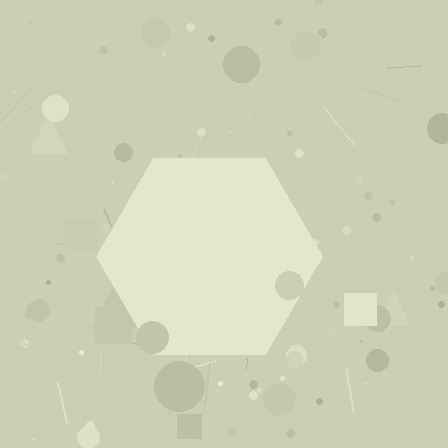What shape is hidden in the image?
A hexagon is hidden in the image.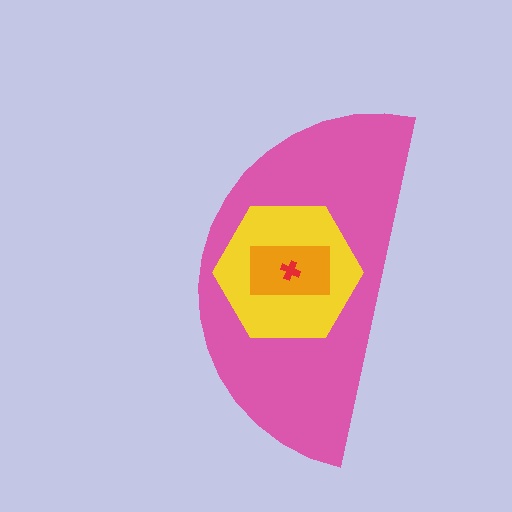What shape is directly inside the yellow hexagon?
The orange rectangle.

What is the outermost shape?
The pink semicircle.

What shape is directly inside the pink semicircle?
The yellow hexagon.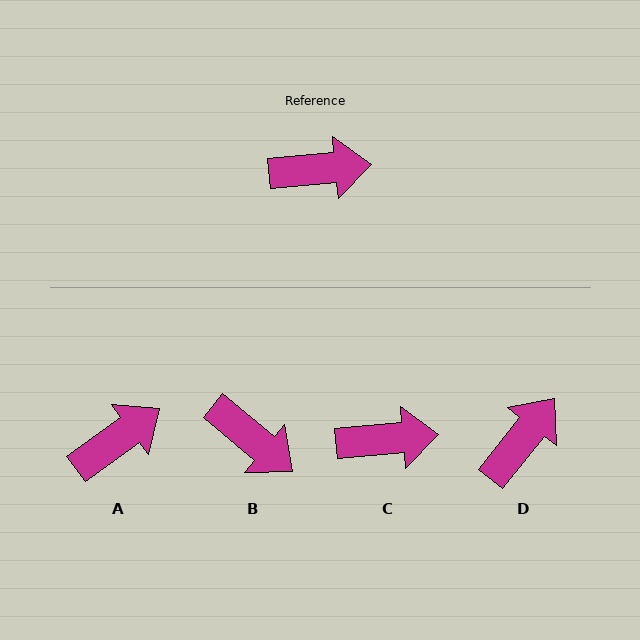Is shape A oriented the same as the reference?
No, it is off by about 31 degrees.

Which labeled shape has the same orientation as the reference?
C.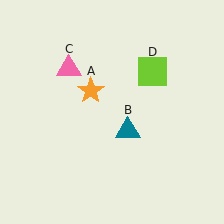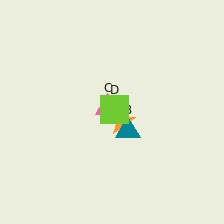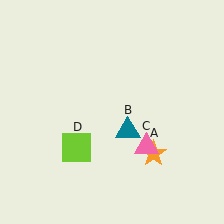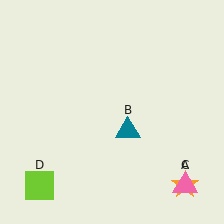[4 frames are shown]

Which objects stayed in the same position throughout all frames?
Teal triangle (object B) remained stationary.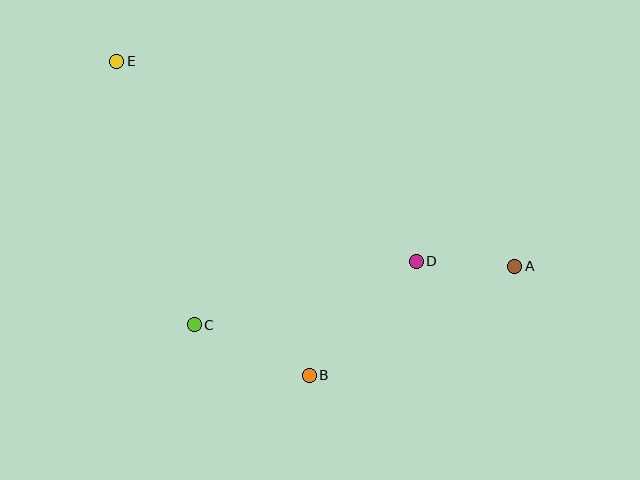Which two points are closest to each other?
Points A and D are closest to each other.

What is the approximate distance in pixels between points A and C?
The distance between A and C is approximately 326 pixels.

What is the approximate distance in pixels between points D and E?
The distance between D and E is approximately 360 pixels.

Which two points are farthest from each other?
Points A and E are farthest from each other.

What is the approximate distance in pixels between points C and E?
The distance between C and E is approximately 275 pixels.